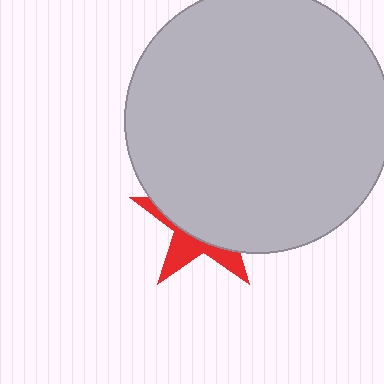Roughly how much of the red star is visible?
A small part of it is visible (roughly 33%).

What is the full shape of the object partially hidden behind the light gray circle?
The partially hidden object is a red star.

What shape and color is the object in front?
The object in front is a light gray circle.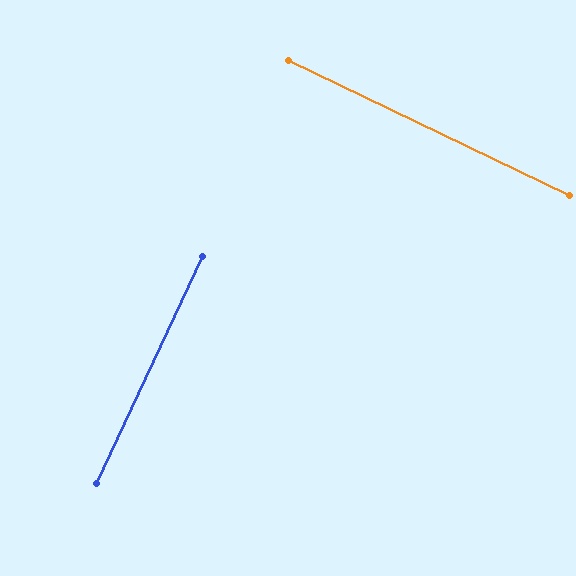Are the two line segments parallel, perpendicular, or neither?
Perpendicular — they meet at approximately 89°.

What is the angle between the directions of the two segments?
Approximately 89 degrees.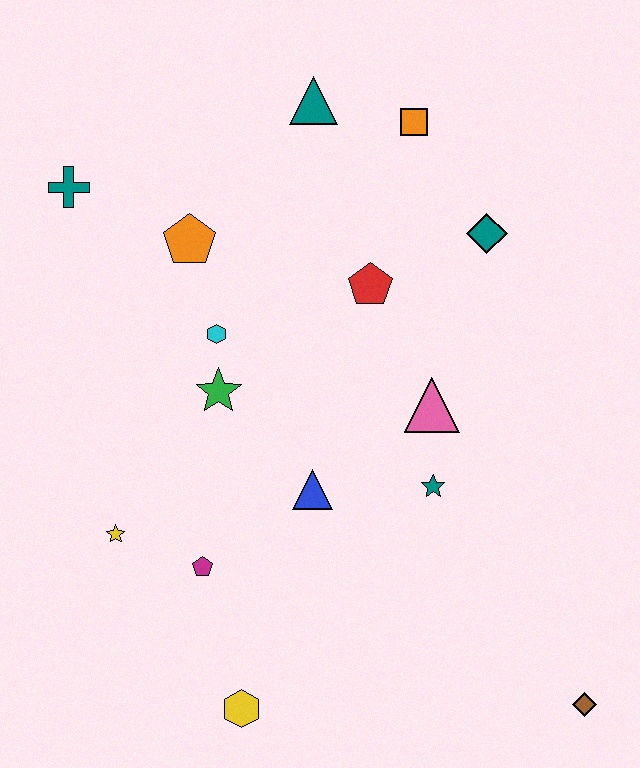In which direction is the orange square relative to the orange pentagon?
The orange square is to the right of the orange pentagon.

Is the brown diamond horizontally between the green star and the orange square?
No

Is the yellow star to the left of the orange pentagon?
Yes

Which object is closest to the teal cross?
The orange pentagon is closest to the teal cross.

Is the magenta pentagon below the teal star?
Yes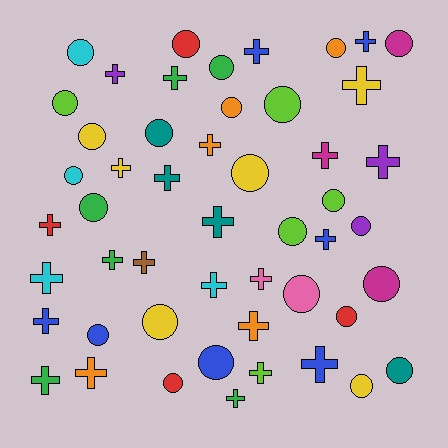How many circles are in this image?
There are 25 circles.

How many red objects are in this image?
There are 4 red objects.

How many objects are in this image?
There are 50 objects.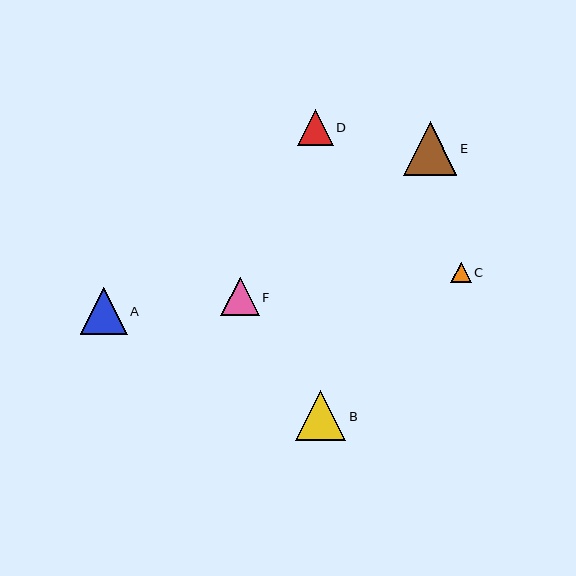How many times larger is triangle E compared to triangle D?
Triangle E is approximately 1.5 times the size of triangle D.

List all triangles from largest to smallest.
From largest to smallest: E, B, A, F, D, C.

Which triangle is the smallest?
Triangle C is the smallest with a size of approximately 20 pixels.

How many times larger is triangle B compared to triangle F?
Triangle B is approximately 1.3 times the size of triangle F.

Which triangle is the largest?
Triangle E is the largest with a size of approximately 53 pixels.